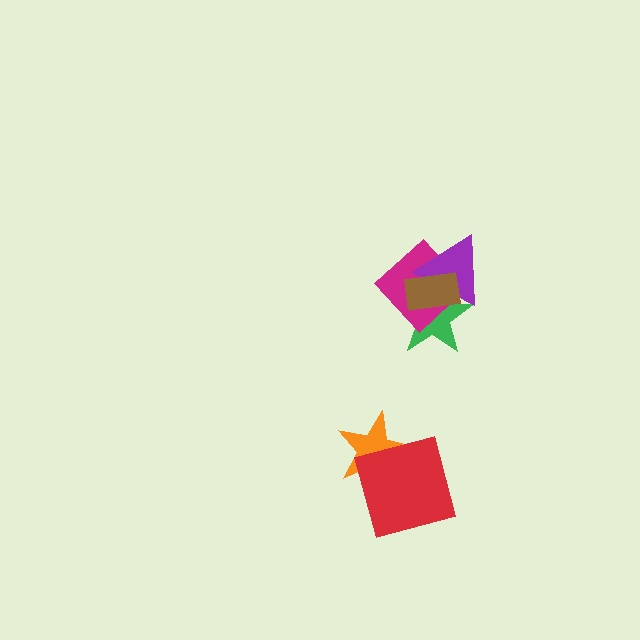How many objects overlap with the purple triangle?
3 objects overlap with the purple triangle.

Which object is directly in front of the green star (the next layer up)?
The magenta diamond is directly in front of the green star.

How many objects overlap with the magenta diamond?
3 objects overlap with the magenta diamond.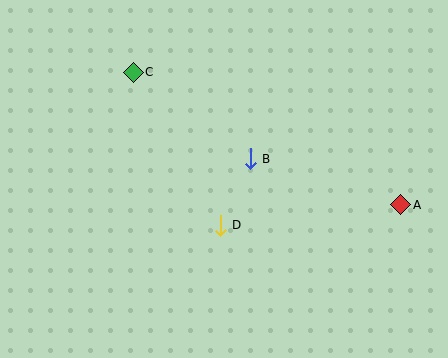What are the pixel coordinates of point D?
Point D is at (220, 225).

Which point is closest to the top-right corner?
Point A is closest to the top-right corner.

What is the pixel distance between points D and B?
The distance between D and B is 73 pixels.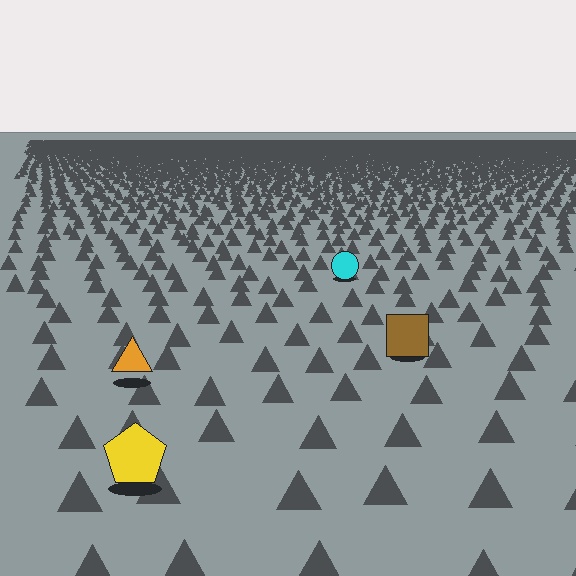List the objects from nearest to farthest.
From nearest to farthest: the yellow pentagon, the orange triangle, the brown square, the cyan circle.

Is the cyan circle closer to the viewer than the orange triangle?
No. The orange triangle is closer — you can tell from the texture gradient: the ground texture is coarser near it.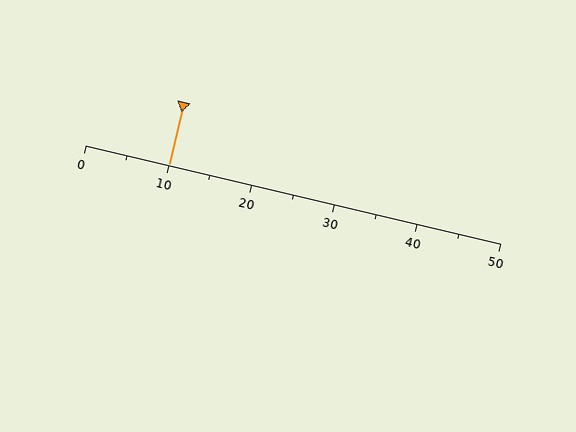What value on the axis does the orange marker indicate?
The marker indicates approximately 10.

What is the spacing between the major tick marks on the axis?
The major ticks are spaced 10 apart.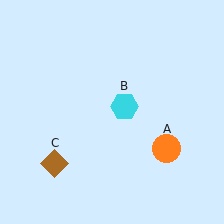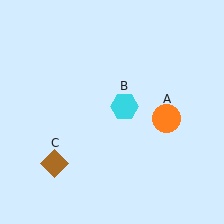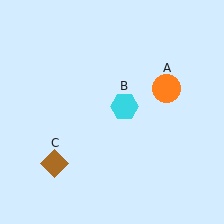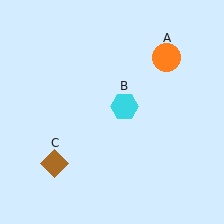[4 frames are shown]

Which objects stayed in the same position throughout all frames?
Cyan hexagon (object B) and brown diamond (object C) remained stationary.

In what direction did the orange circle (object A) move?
The orange circle (object A) moved up.